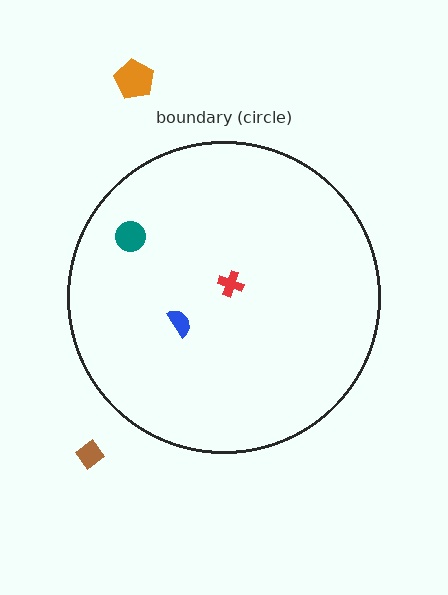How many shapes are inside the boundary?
3 inside, 2 outside.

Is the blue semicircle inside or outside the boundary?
Inside.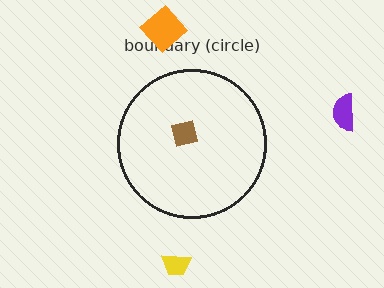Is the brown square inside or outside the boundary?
Inside.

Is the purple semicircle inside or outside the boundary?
Outside.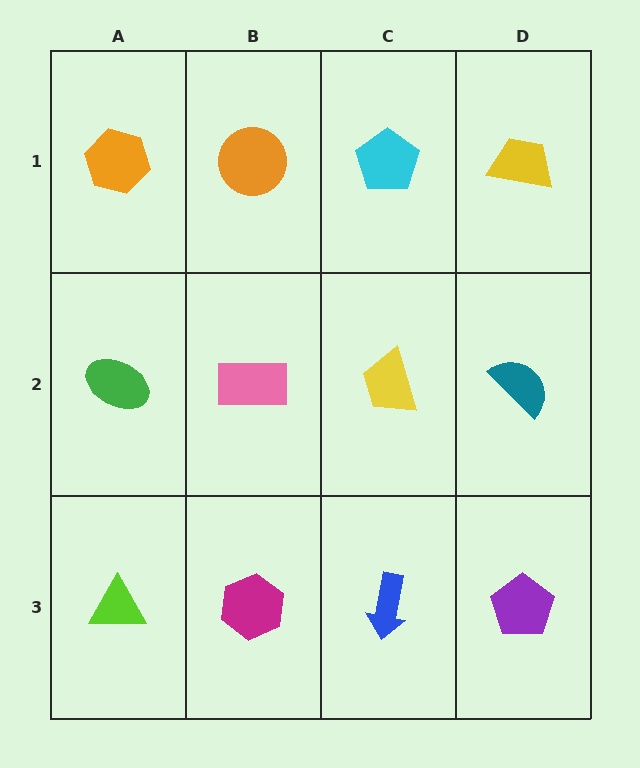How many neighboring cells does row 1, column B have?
3.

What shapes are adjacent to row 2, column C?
A cyan pentagon (row 1, column C), a blue arrow (row 3, column C), a pink rectangle (row 2, column B), a teal semicircle (row 2, column D).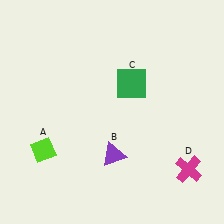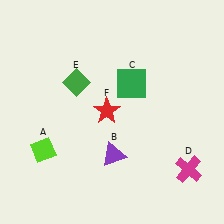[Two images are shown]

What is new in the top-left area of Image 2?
A red star (F) was added in the top-left area of Image 2.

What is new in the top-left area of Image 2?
A green diamond (E) was added in the top-left area of Image 2.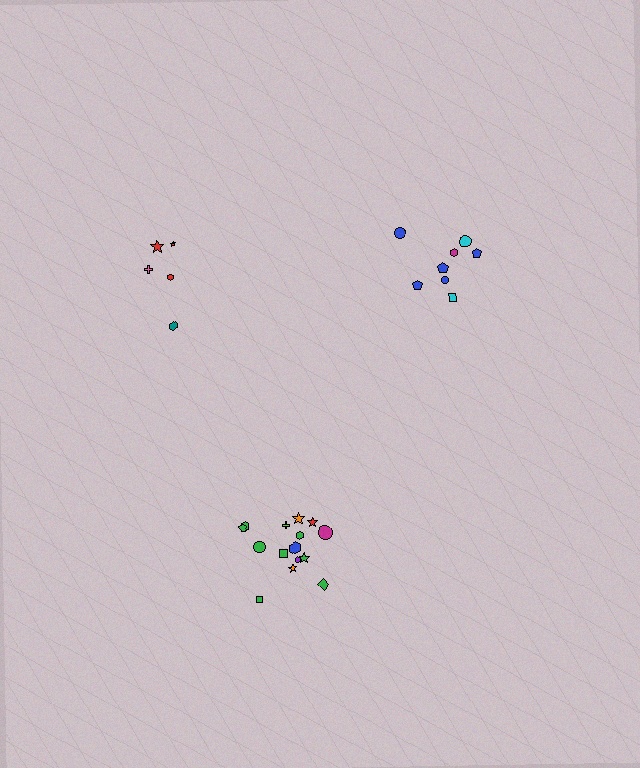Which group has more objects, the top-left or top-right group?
The top-right group.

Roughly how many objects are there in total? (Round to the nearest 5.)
Roughly 30 objects in total.